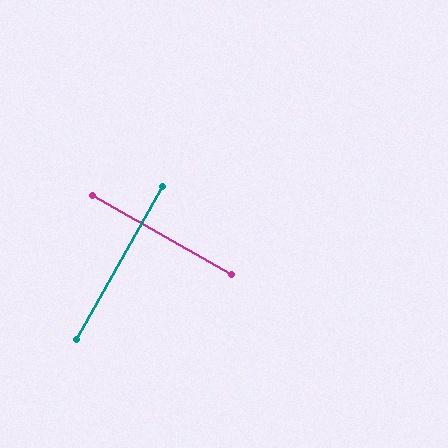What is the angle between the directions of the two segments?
Approximately 90 degrees.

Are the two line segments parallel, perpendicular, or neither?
Perpendicular — they meet at approximately 90°.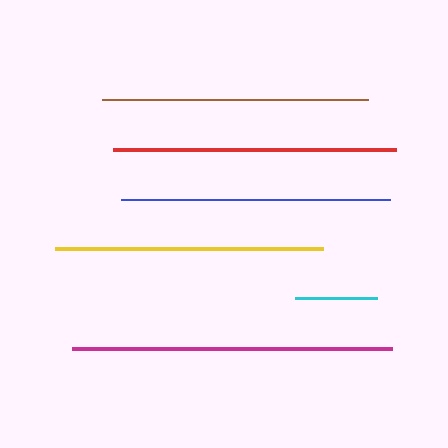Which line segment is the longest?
The magenta line is the longest at approximately 319 pixels.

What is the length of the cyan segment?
The cyan segment is approximately 82 pixels long.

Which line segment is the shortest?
The cyan line is the shortest at approximately 82 pixels.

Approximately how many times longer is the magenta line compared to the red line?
The magenta line is approximately 1.1 times the length of the red line.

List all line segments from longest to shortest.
From longest to shortest: magenta, red, blue, yellow, brown, cyan.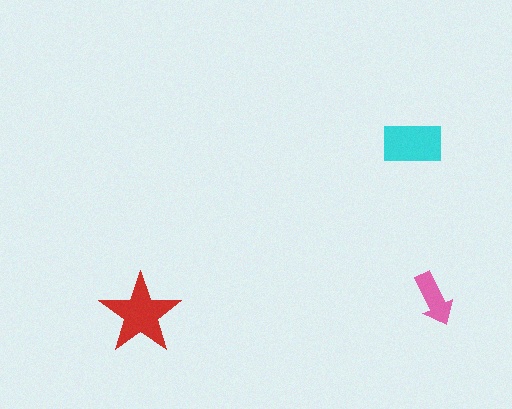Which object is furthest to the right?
The pink arrow is rightmost.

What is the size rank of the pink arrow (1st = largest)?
3rd.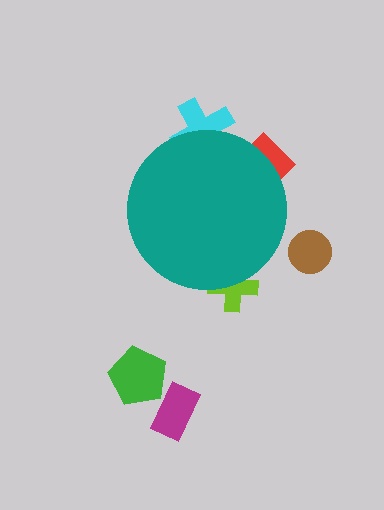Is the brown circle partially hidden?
No, the brown circle is fully visible.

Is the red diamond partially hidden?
Yes, the red diamond is partially hidden behind the teal circle.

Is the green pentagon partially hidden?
No, the green pentagon is fully visible.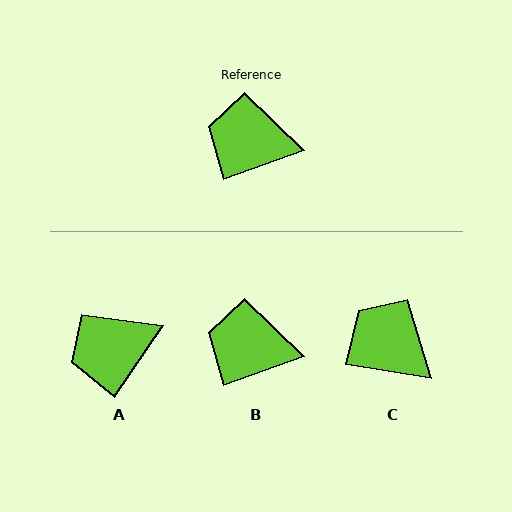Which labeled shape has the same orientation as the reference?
B.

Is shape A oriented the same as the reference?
No, it is off by about 36 degrees.